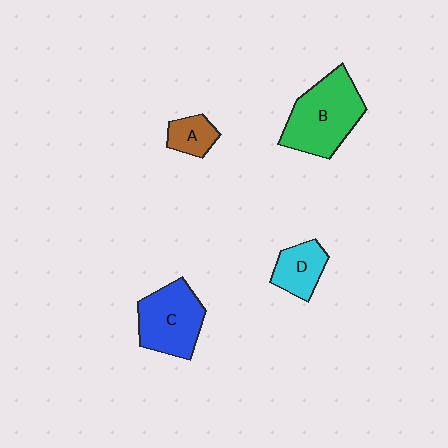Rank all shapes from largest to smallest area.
From largest to smallest: B (green), C (blue), D (cyan), A (brown).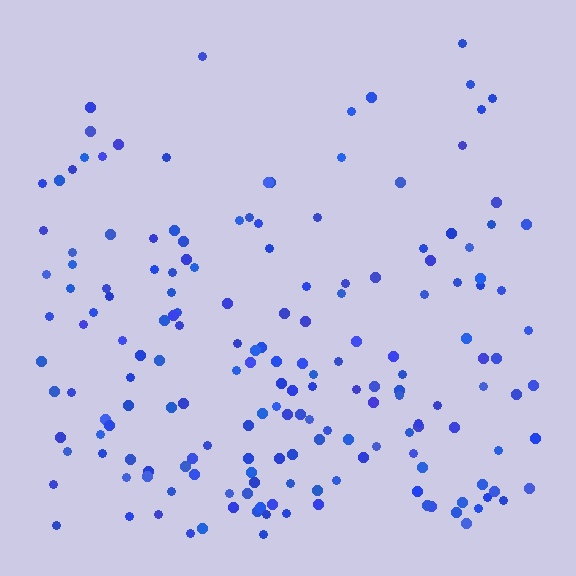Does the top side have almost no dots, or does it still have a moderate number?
Still a moderate number, just noticeably fewer than the bottom.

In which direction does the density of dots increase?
From top to bottom, with the bottom side densest.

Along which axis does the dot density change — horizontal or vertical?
Vertical.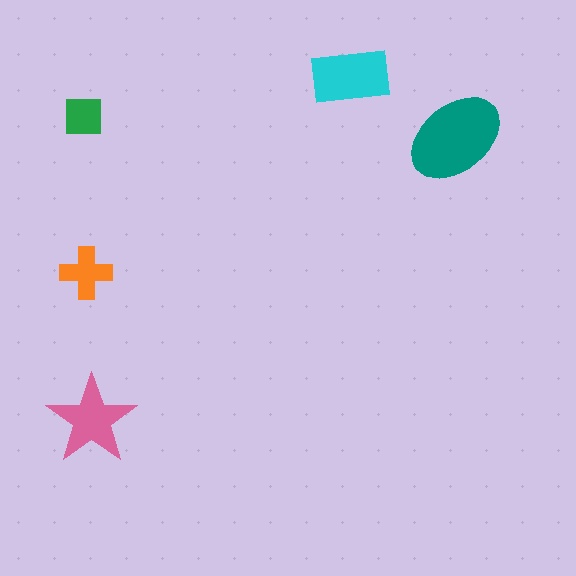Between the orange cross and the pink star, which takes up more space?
The pink star.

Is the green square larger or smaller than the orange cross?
Smaller.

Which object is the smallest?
The green square.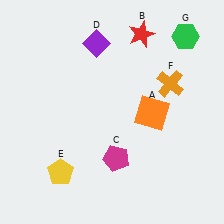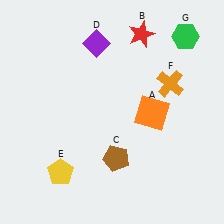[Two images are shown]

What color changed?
The pentagon (C) changed from magenta in Image 1 to brown in Image 2.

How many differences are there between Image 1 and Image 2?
There is 1 difference between the two images.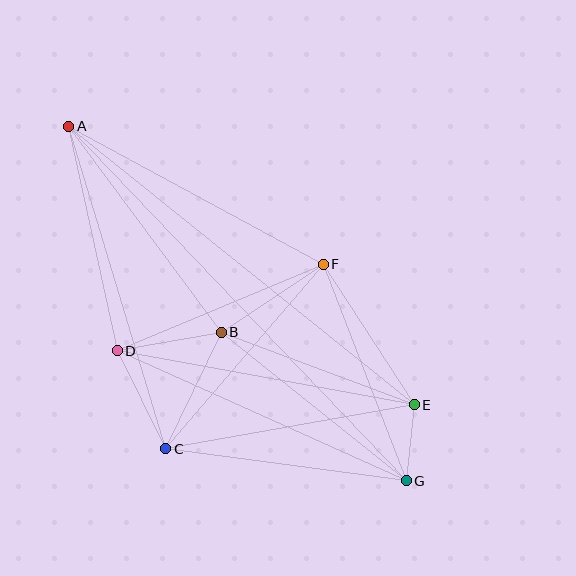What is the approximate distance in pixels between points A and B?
The distance between A and B is approximately 256 pixels.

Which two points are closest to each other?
Points E and G are closest to each other.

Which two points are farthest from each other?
Points A and G are farthest from each other.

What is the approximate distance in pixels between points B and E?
The distance between B and E is approximately 207 pixels.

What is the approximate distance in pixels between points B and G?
The distance between B and G is approximately 237 pixels.